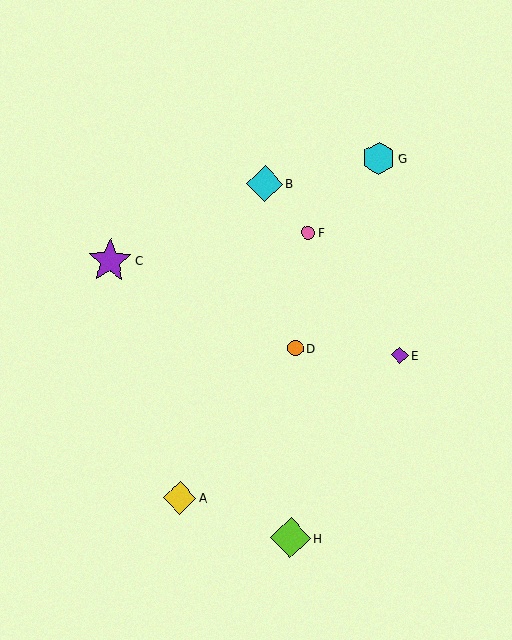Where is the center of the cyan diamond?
The center of the cyan diamond is at (264, 183).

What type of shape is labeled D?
Shape D is an orange circle.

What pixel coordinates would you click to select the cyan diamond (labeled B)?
Click at (264, 183) to select the cyan diamond B.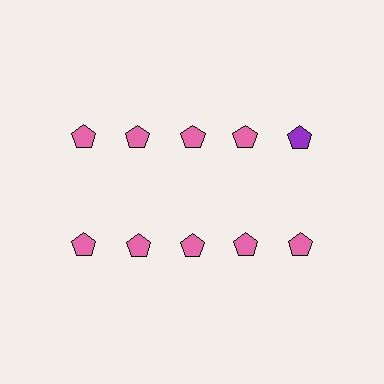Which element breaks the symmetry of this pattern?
The purple pentagon in the top row, rightmost column breaks the symmetry. All other shapes are pink pentagons.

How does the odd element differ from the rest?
It has a different color: purple instead of pink.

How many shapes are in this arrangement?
There are 10 shapes arranged in a grid pattern.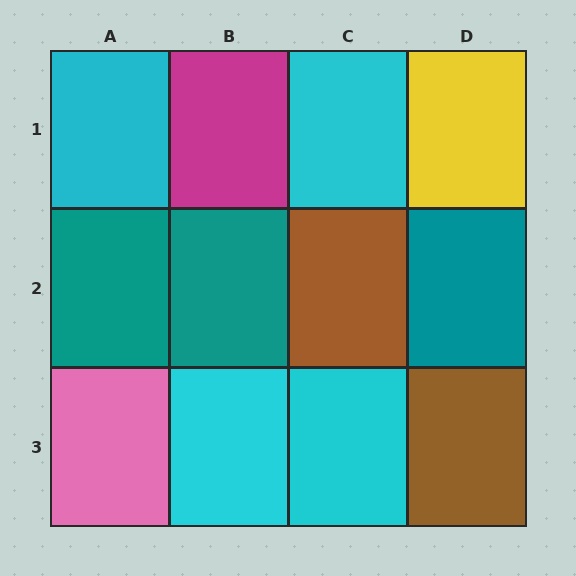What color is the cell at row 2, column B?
Teal.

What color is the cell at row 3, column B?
Cyan.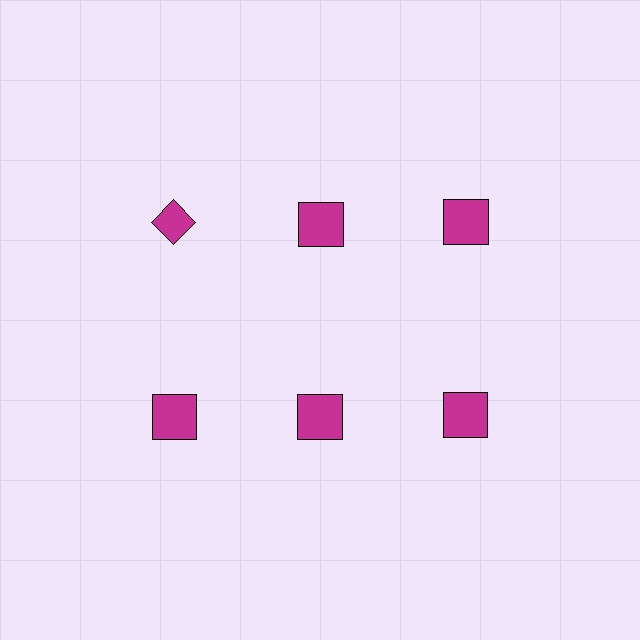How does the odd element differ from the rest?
It has a different shape: diamond instead of square.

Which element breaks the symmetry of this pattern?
The magenta diamond in the top row, leftmost column breaks the symmetry. All other shapes are magenta squares.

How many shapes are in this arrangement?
There are 6 shapes arranged in a grid pattern.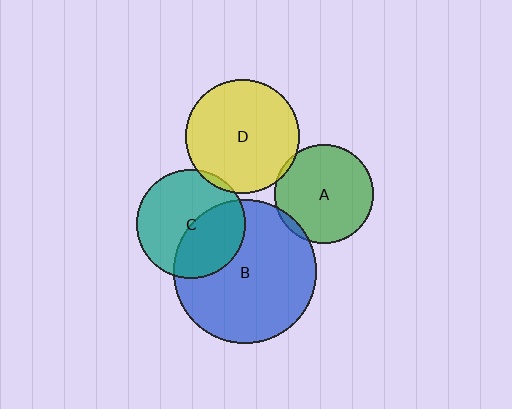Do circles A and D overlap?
Yes.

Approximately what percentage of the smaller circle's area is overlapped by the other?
Approximately 5%.